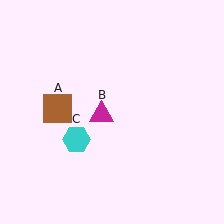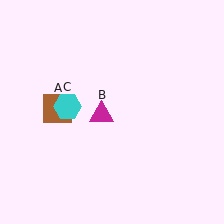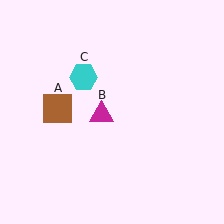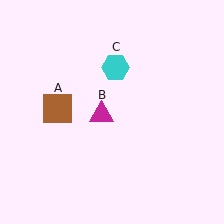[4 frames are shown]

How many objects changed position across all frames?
1 object changed position: cyan hexagon (object C).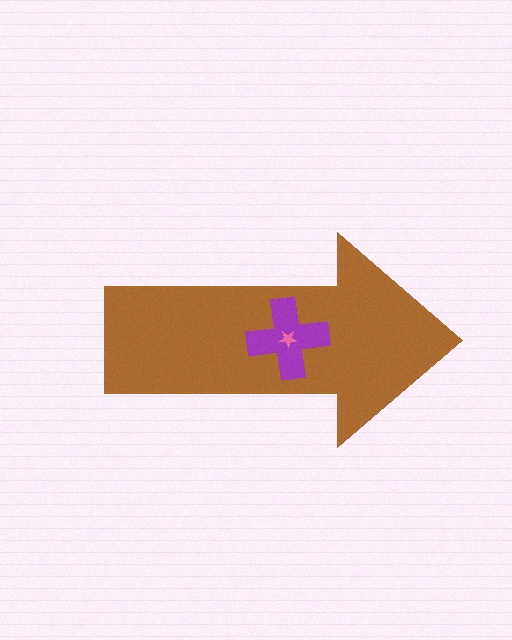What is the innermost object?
The pink star.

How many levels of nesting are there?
3.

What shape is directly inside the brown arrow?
The purple cross.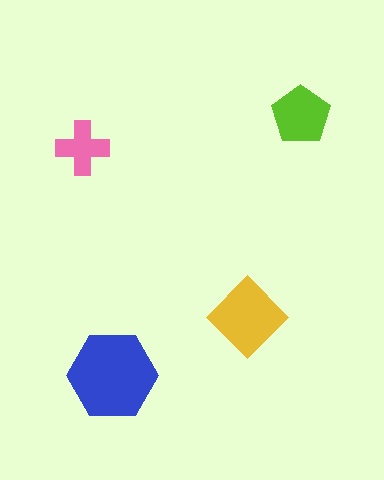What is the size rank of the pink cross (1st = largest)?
4th.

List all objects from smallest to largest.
The pink cross, the lime pentagon, the yellow diamond, the blue hexagon.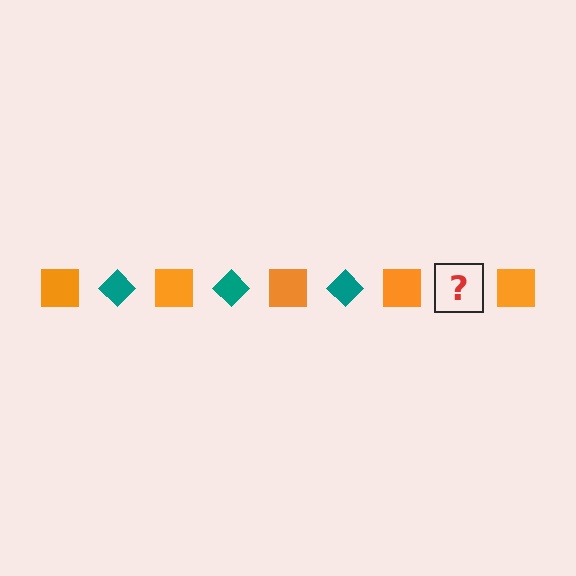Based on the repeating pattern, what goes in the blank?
The blank should be a teal diamond.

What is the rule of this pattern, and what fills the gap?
The rule is that the pattern alternates between orange square and teal diamond. The gap should be filled with a teal diamond.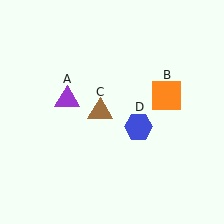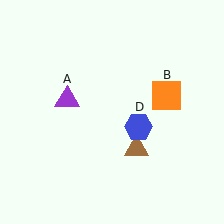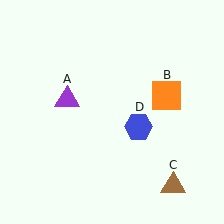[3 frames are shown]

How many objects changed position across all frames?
1 object changed position: brown triangle (object C).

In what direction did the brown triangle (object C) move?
The brown triangle (object C) moved down and to the right.